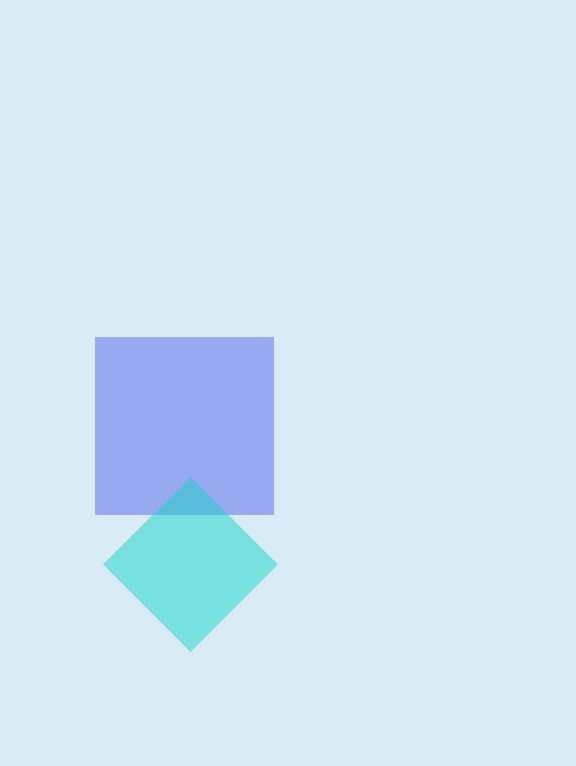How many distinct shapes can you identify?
There are 2 distinct shapes: a blue square, a cyan diamond.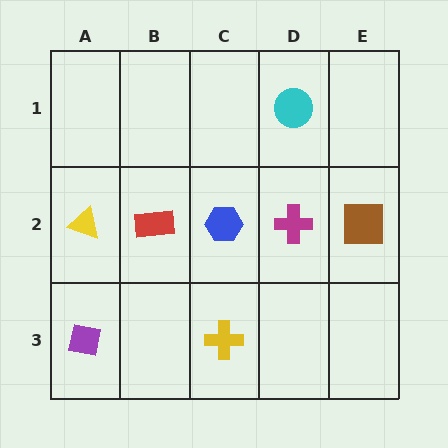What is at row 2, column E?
A brown square.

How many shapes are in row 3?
2 shapes.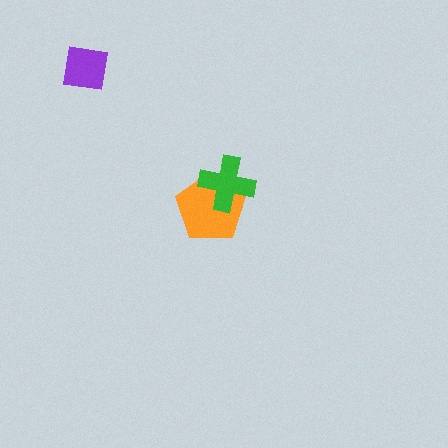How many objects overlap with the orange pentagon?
1 object overlaps with the orange pentagon.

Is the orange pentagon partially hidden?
Yes, it is partially covered by another shape.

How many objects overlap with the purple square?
0 objects overlap with the purple square.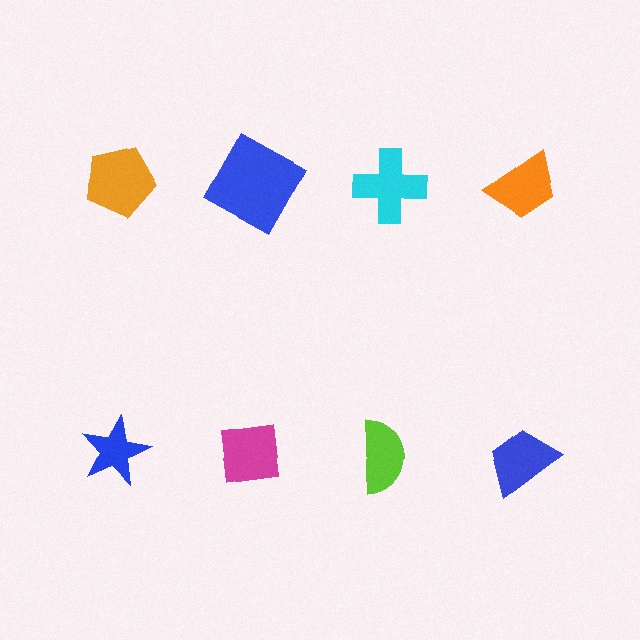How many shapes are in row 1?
4 shapes.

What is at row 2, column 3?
A lime semicircle.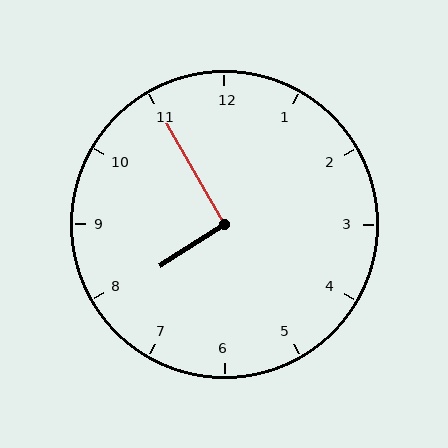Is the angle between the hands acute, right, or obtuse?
It is right.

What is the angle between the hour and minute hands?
Approximately 92 degrees.